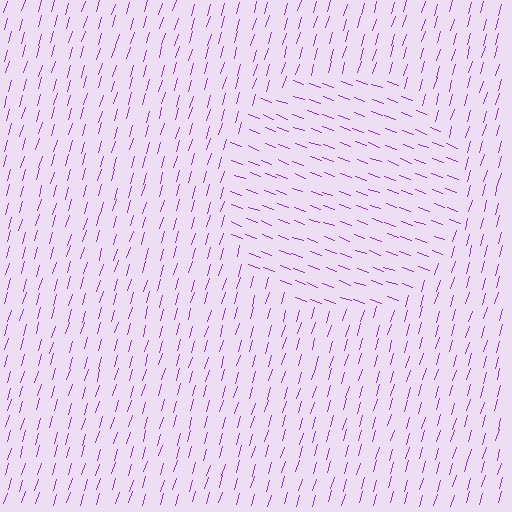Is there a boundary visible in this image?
Yes, there is a texture boundary formed by a change in line orientation.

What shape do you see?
I see a circle.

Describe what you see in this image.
The image is filled with small purple line segments. A circle region in the image has lines oriented differently from the surrounding lines, creating a visible texture boundary.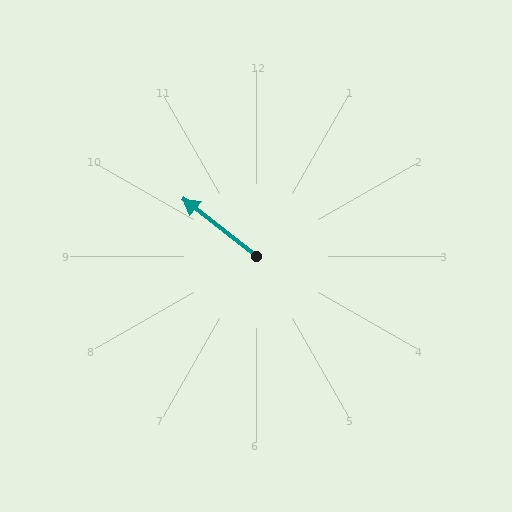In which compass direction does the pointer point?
Northwest.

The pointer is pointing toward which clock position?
Roughly 10 o'clock.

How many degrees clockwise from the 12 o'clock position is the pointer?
Approximately 308 degrees.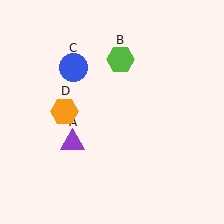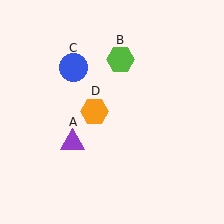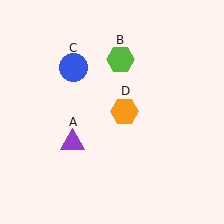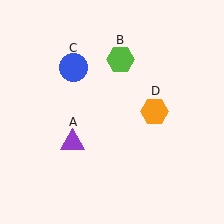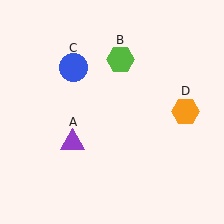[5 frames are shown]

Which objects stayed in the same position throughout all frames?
Purple triangle (object A) and lime hexagon (object B) and blue circle (object C) remained stationary.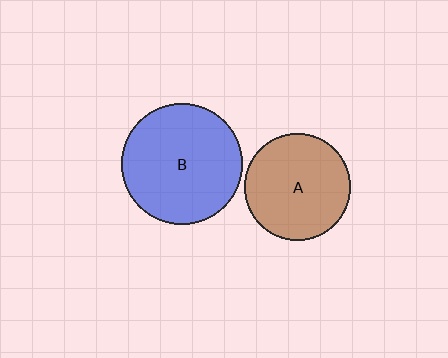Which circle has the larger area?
Circle B (blue).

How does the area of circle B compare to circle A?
Approximately 1.3 times.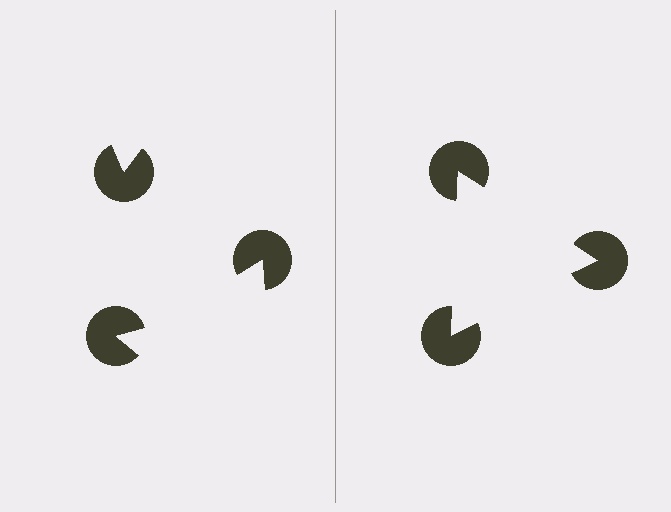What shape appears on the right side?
An illusory triangle.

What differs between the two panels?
The pac-man discs are positioned identically on both sides; only the wedge orientations differ. On the right they align to a triangle; on the left they are misaligned.